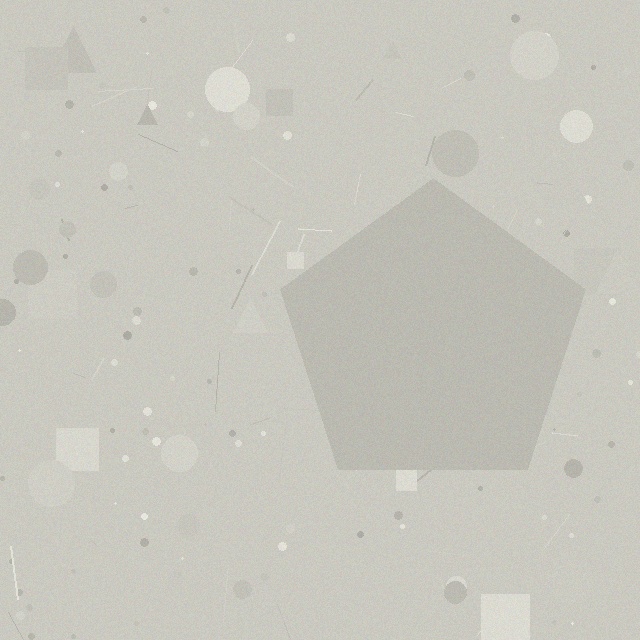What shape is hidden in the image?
A pentagon is hidden in the image.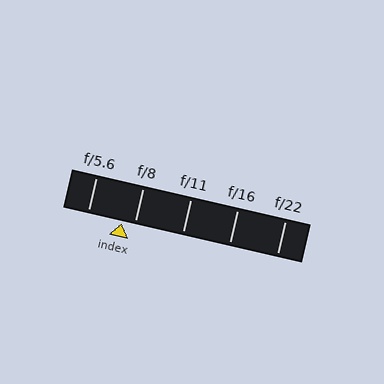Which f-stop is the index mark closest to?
The index mark is closest to f/8.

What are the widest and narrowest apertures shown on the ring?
The widest aperture shown is f/5.6 and the narrowest is f/22.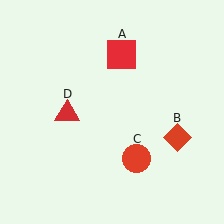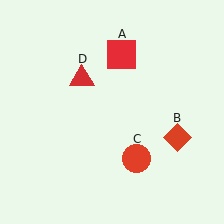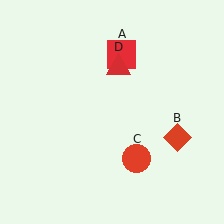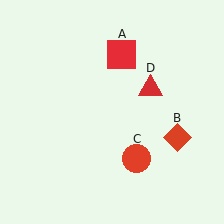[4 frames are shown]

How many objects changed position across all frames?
1 object changed position: red triangle (object D).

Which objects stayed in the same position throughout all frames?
Red square (object A) and red diamond (object B) and red circle (object C) remained stationary.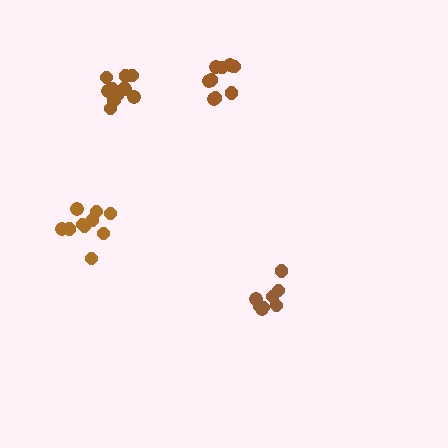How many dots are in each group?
Group 1: 10 dots, Group 2: 8 dots, Group 3: 11 dots, Group 4: 9 dots (38 total).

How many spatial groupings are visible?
There are 4 spatial groupings.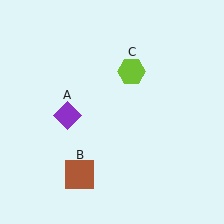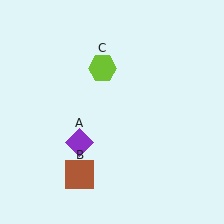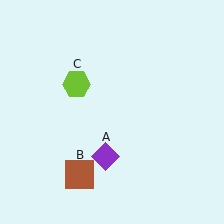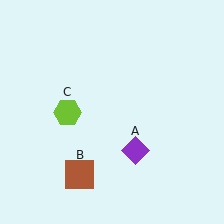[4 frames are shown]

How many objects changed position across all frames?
2 objects changed position: purple diamond (object A), lime hexagon (object C).